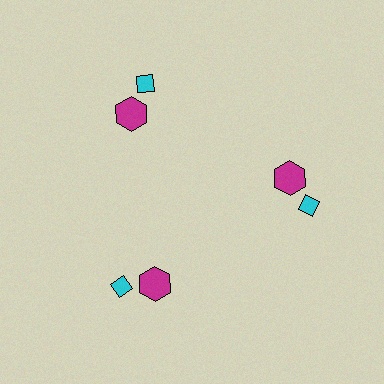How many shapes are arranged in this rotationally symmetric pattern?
There are 6 shapes, arranged in 3 groups of 2.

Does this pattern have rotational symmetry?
Yes, this pattern has 3-fold rotational symmetry. It looks the same after rotating 120 degrees around the center.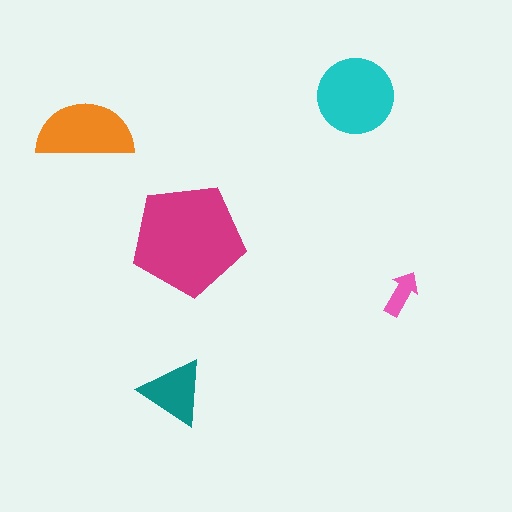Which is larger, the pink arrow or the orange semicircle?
The orange semicircle.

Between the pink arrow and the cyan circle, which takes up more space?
The cyan circle.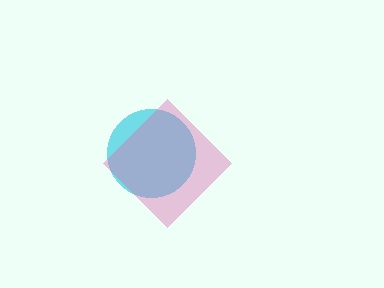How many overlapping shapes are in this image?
There are 2 overlapping shapes in the image.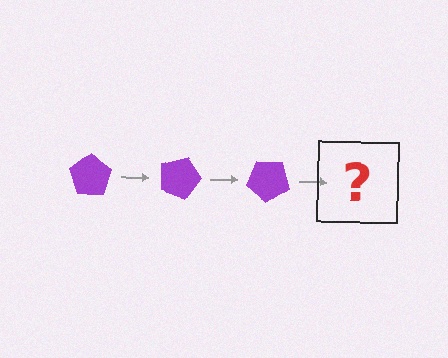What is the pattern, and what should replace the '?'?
The pattern is that the pentagon rotates 20 degrees each step. The '?' should be a purple pentagon rotated 60 degrees.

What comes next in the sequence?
The next element should be a purple pentagon rotated 60 degrees.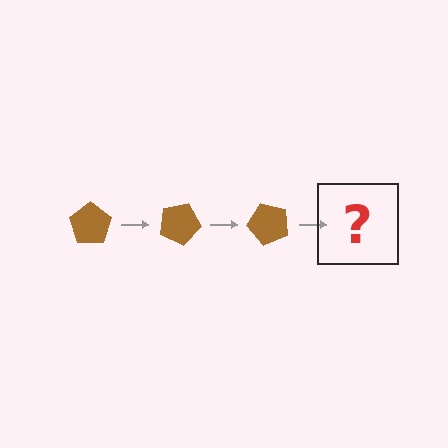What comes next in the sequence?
The next element should be a brown pentagon rotated 75 degrees.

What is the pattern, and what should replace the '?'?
The pattern is that the pentagon rotates 25 degrees each step. The '?' should be a brown pentagon rotated 75 degrees.